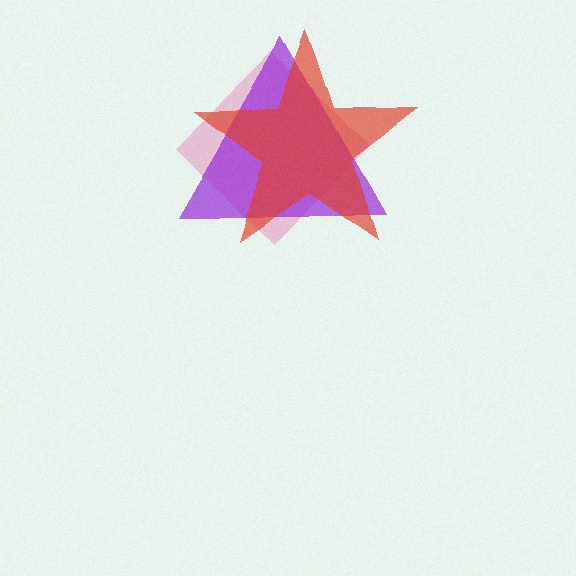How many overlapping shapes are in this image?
There are 3 overlapping shapes in the image.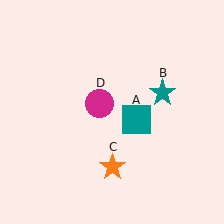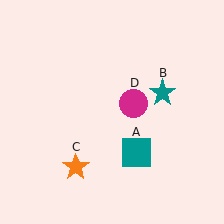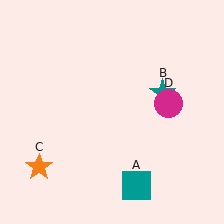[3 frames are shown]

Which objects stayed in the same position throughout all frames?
Teal star (object B) remained stationary.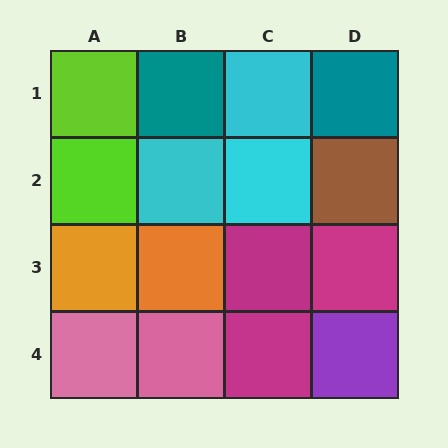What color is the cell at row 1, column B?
Teal.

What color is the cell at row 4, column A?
Pink.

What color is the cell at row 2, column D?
Brown.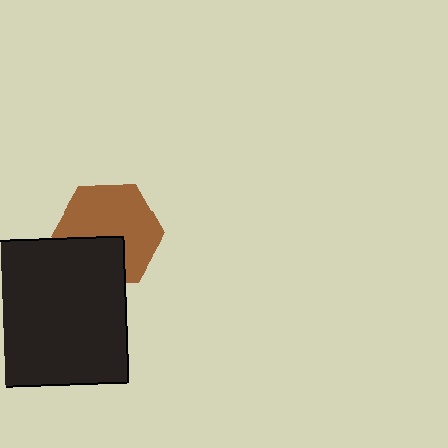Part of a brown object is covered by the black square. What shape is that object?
It is a hexagon.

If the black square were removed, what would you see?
You would see the complete brown hexagon.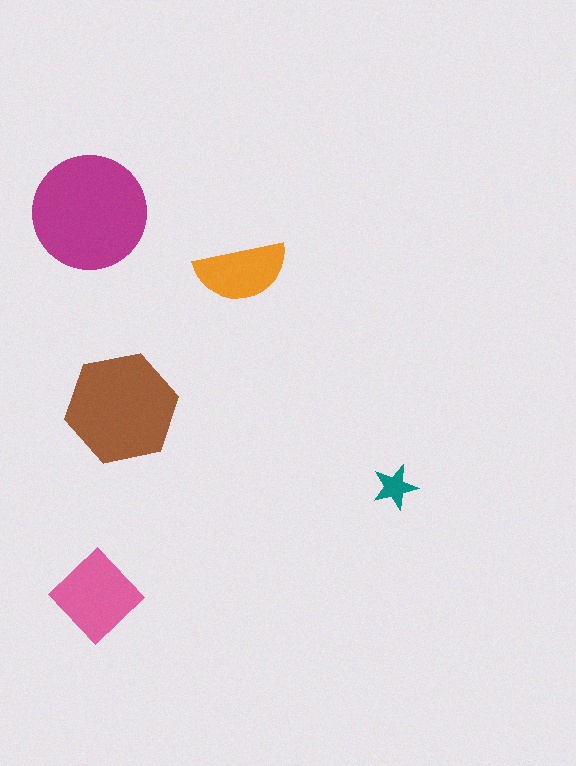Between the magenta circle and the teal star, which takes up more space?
The magenta circle.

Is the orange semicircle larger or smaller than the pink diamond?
Smaller.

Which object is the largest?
The magenta circle.